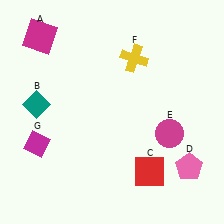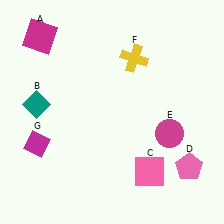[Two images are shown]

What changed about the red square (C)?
In Image 1, C is red. In Image 2, it changed to pink.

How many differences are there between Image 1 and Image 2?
There is 1 difference between the two images.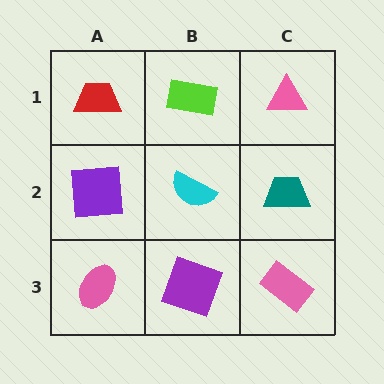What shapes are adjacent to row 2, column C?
A pink triangle (row 1, column C), a pink rectangle (row 3, column C), a cyan semicircle (row 2, column B).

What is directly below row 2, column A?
A pink ellipse.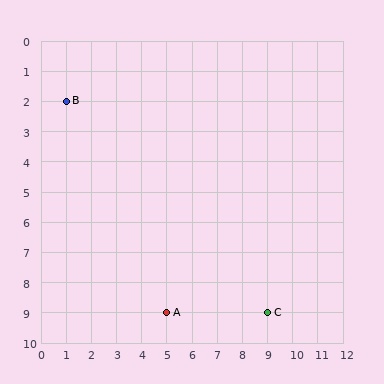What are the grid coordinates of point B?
Point B is at grid coordinates (1, 2).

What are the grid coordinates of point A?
Point A is at grid coordinates (5, 9).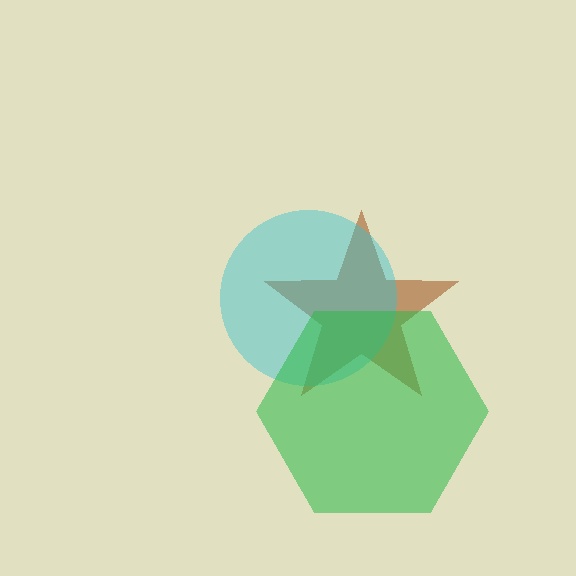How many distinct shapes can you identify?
There are 3 distinct shapes: a brown star, a cyan circle, a green hexagon.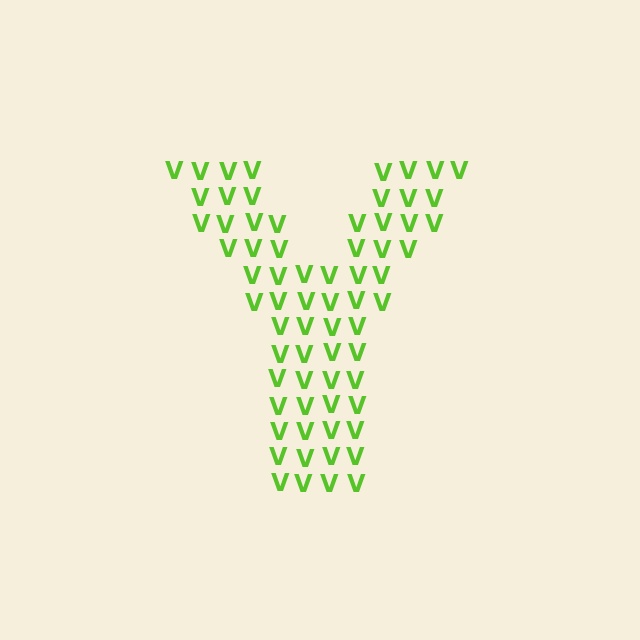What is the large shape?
The large shape is the letter Y.